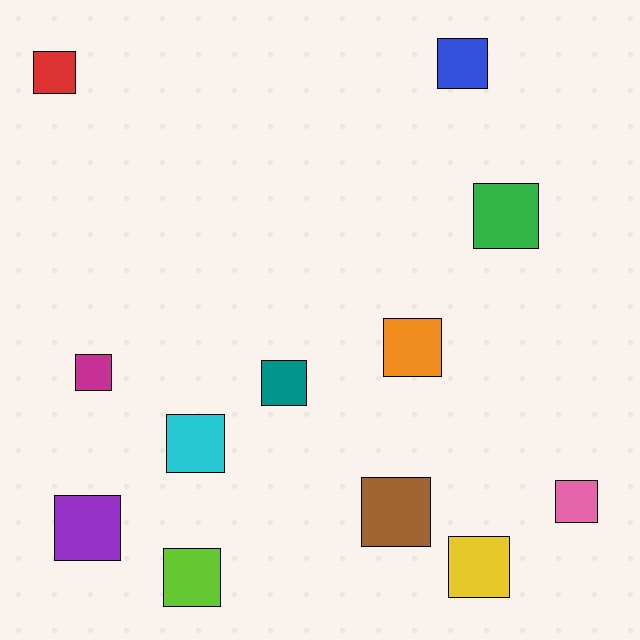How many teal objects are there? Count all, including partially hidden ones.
There is 1 teal object.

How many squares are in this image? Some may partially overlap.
There are 12 squares.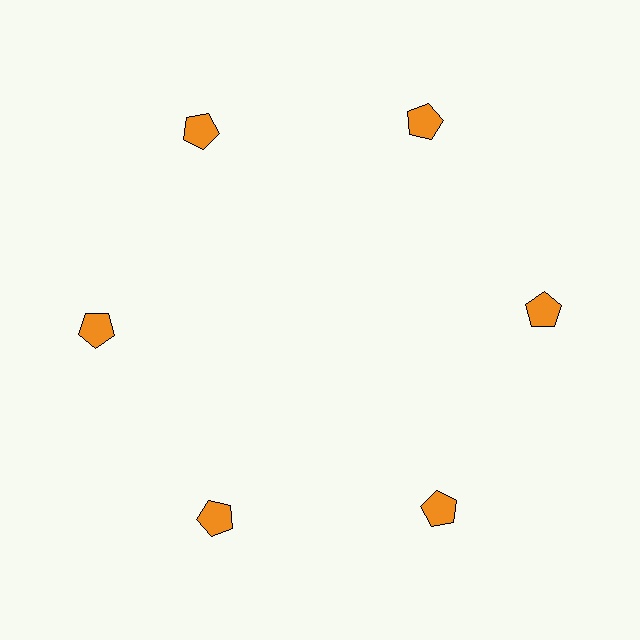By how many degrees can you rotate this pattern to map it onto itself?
The pattern maps onto itself every 60 degrees of rotation.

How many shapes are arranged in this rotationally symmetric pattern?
There are 6 shapes, arranged in 6 groups of 1.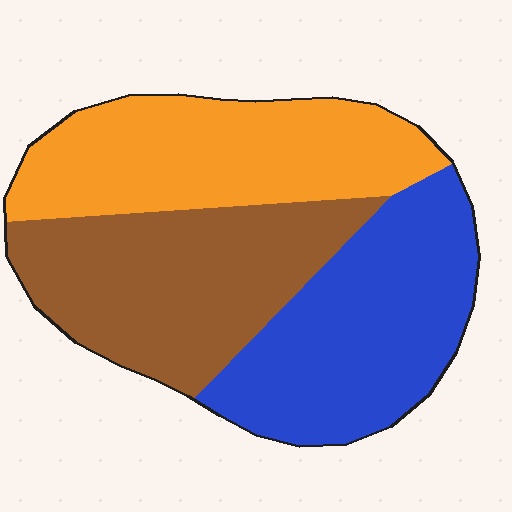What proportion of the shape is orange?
Orange covers about 30% of the shape.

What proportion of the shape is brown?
Brown takes up about one third (1/3) of the shape.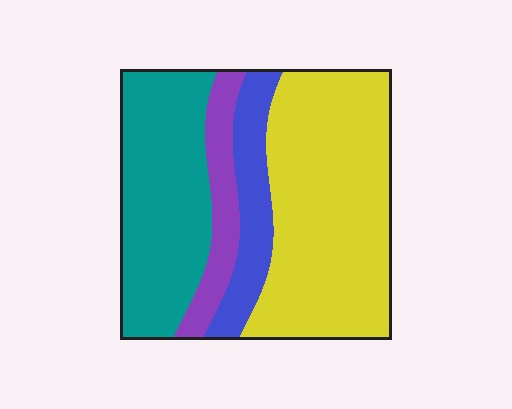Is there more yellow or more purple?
Yellow.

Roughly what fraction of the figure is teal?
Teal takes up about one third (1/3) of the figure.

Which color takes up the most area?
Yellow, at roughly 45%.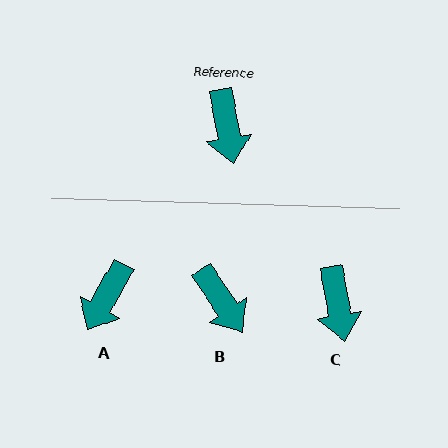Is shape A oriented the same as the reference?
No, it is off by about 39 degrees.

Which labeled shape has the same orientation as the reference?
C.